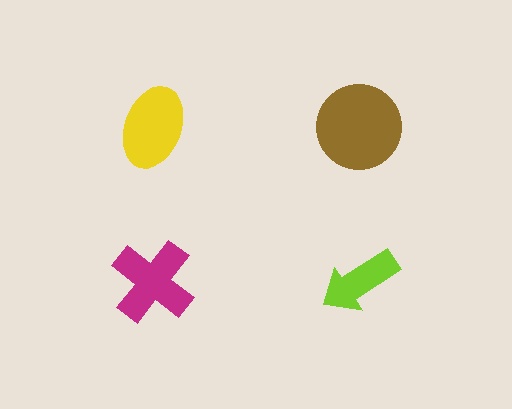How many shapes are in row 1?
2 shapes.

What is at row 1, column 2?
A brown circle.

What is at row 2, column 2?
A lime arrow.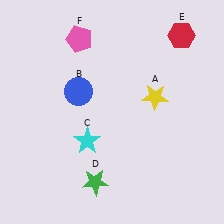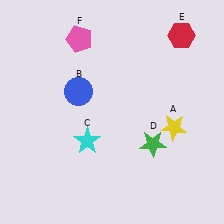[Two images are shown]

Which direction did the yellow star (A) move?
The yellow star (A) moved down.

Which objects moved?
The objects that moved are: the yellow star (A), the green star (D).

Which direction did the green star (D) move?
The green star (D) moved right.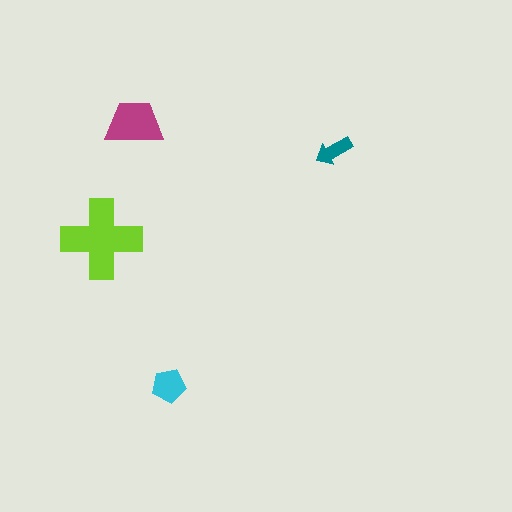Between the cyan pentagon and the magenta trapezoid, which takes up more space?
The magenta trapezoid.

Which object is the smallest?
The teal arrow.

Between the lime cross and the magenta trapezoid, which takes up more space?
The lime cross.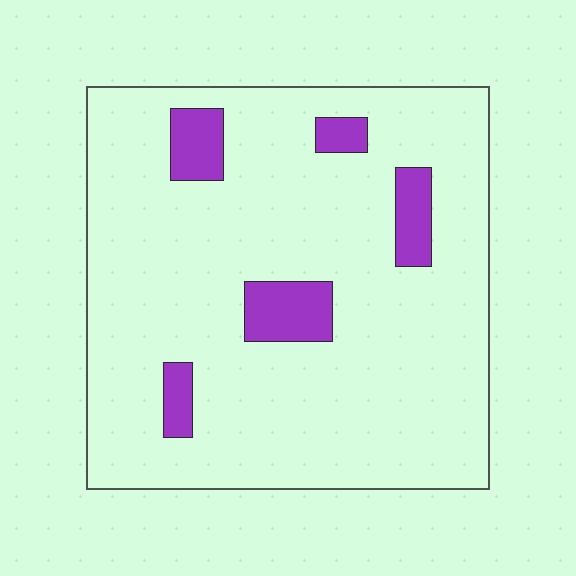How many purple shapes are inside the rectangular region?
5.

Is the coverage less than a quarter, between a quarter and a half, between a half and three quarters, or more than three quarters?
Less than a quarter.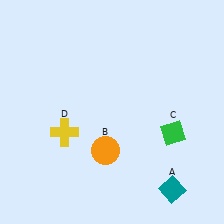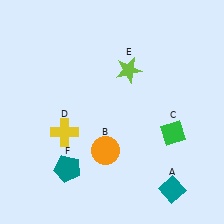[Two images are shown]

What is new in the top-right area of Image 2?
A lime star (E) was added in the top-right area of Image 2.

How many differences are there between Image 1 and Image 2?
There are 2 differences between the two images.